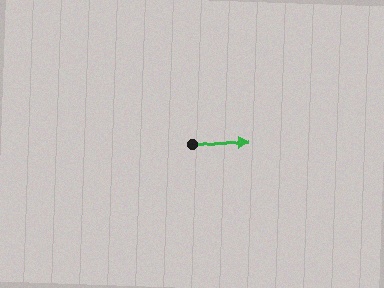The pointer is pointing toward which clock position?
Roughly 3 o'clock.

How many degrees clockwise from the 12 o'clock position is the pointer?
Approximately 86 degrees.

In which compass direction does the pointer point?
East.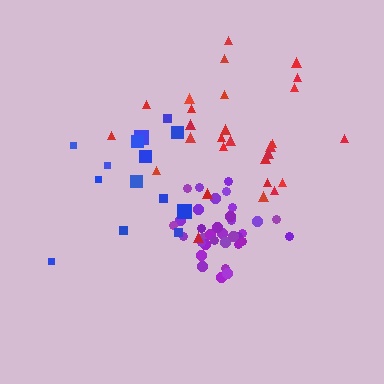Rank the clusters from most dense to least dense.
purple, red, blue.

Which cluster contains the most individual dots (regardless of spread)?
Purple (34).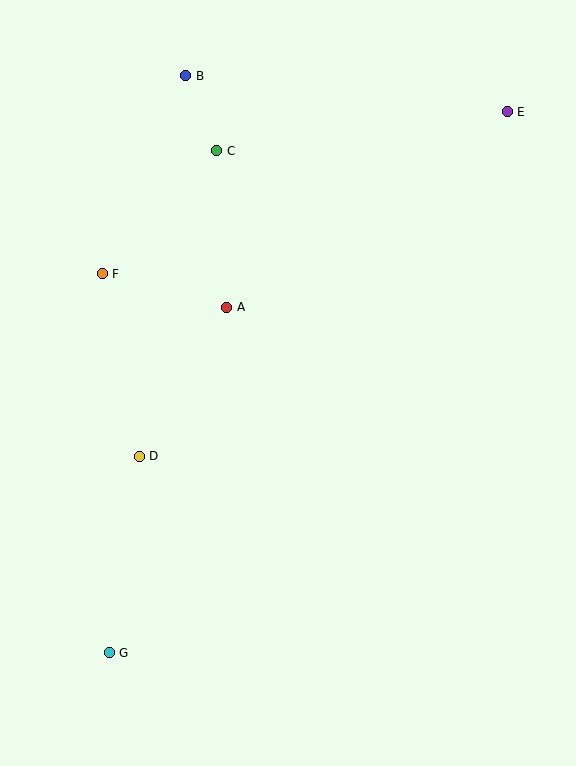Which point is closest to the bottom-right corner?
Point G is closest to the bottom-right corner.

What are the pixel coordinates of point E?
Point E is at (507, 112).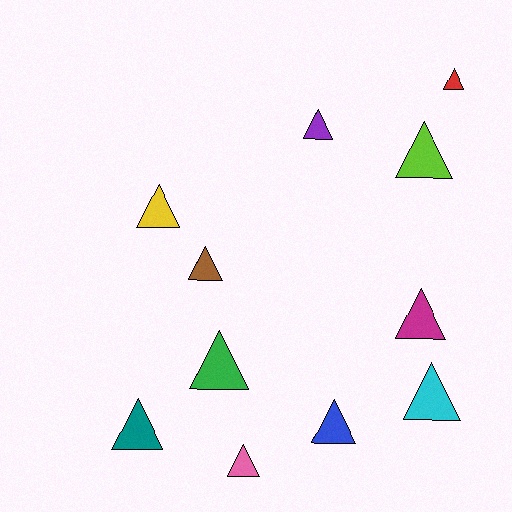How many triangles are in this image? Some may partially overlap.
There are 11 triangles.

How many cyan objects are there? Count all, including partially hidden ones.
There is 1 cyan object.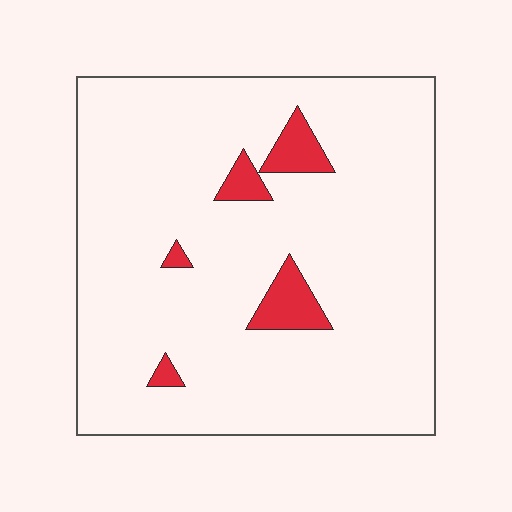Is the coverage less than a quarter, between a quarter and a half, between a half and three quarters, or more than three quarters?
Less than a quarter.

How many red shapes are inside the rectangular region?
5.